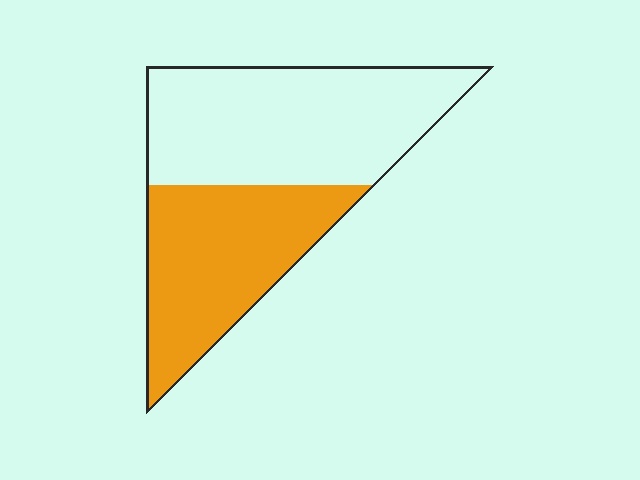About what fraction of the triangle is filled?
About two fifths (2/5).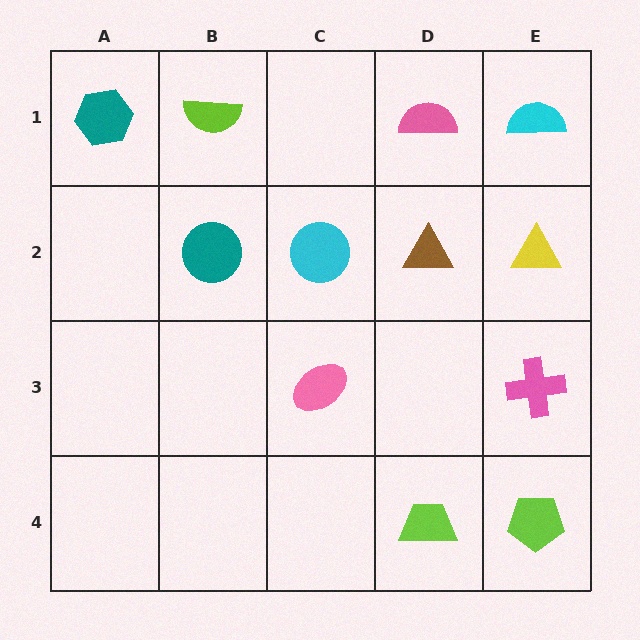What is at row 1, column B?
A lime semicircle.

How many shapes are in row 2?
4 shapes.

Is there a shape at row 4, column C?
No, that cell is empty.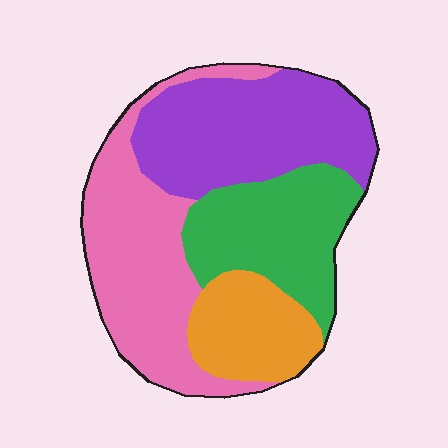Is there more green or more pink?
Pink.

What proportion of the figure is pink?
Pink takes up about one third (1/3) of the figure.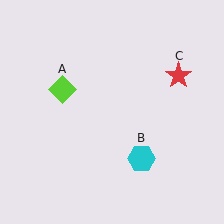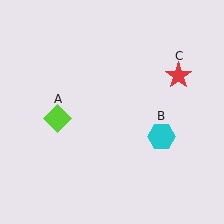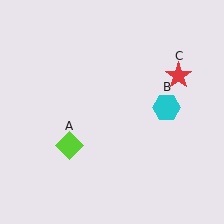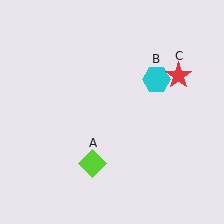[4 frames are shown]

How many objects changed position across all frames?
2 objects changed position: lime diamond (object A), cyan hexagon (object B).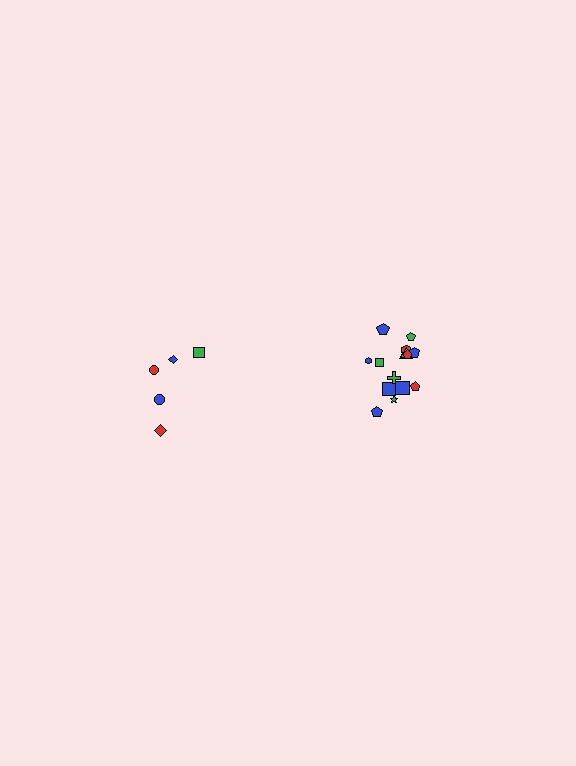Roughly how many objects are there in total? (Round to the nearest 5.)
Roughly 20 objects in total.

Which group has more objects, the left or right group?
The right group.